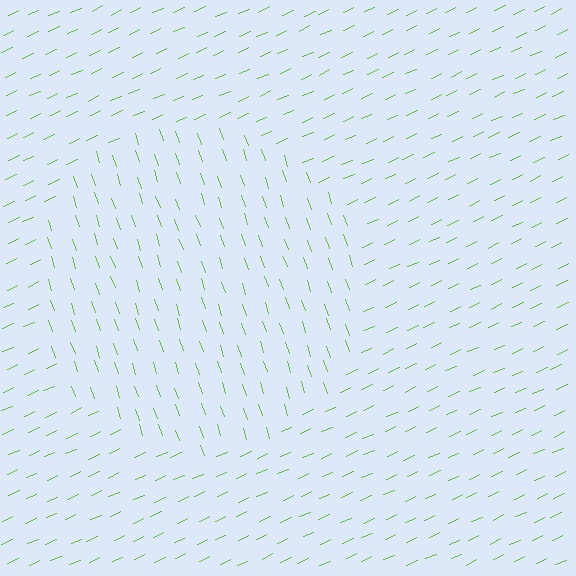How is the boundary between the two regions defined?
The boundary is defined purely by a change in line orientation (approximately 84 degrees difference). All lines are the same color and thickness.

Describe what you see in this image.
The image is filled with small lime line segments. A circle region in the image has lines oriented differently from the surrounding lines, creating a visible texture boundary.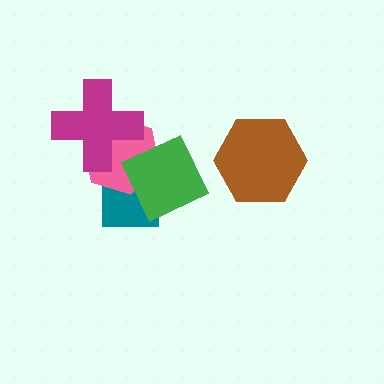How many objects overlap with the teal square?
2 objects overlap with the teal square.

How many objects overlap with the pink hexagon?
3 objects overlap with the pink hexagon.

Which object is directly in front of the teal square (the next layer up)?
The pink hexagon is directly in front of the teal square.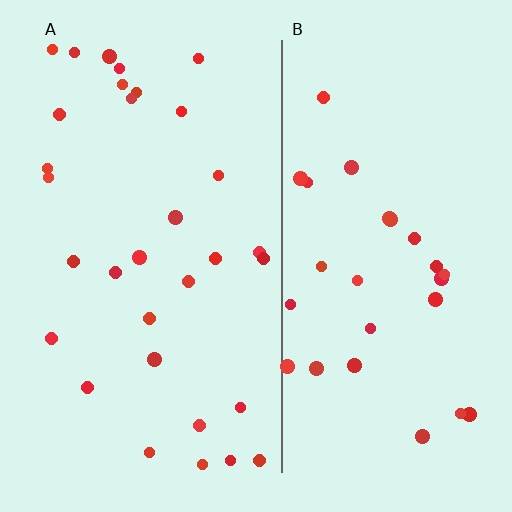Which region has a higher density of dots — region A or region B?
A (the left).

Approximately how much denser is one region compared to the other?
Approximately 1.2× — region A over region B.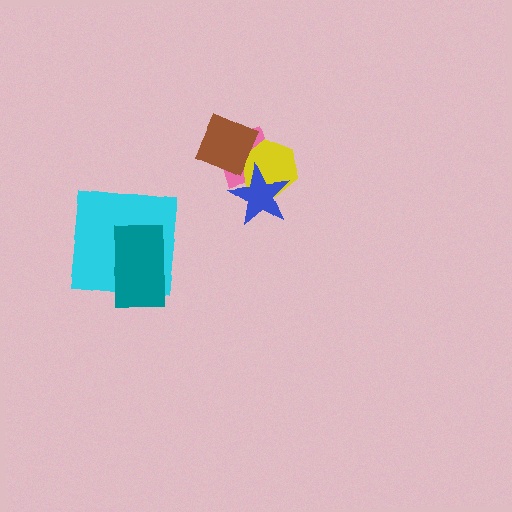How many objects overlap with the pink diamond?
3 objects overlap with the pink diamond.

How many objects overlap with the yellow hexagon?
3 objects overlap with the yellow hexagon.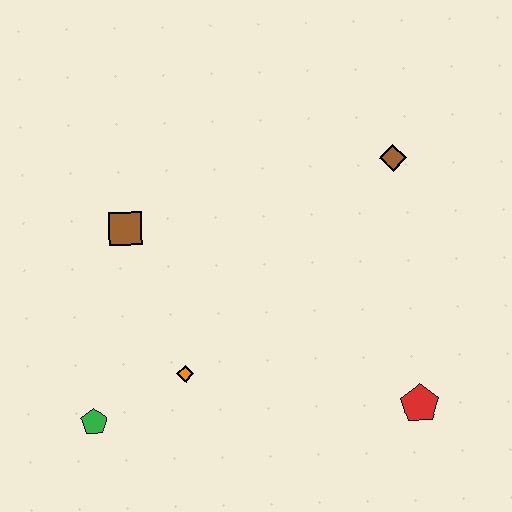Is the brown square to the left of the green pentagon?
No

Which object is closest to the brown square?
The orange diamond is closest to the brown square.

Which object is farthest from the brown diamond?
The green pentagon is farthest from the brown diamond.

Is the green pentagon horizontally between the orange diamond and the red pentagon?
No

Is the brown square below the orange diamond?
No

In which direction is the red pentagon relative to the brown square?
The red pentagon is to the right of the brown square.